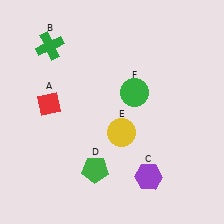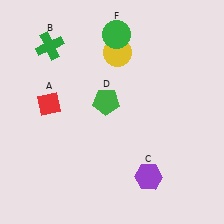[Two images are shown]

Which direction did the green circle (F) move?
The green circle (F) moved up.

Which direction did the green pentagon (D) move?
The green pentagon (D) moved up.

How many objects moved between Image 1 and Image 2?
3 objects moved between the two images.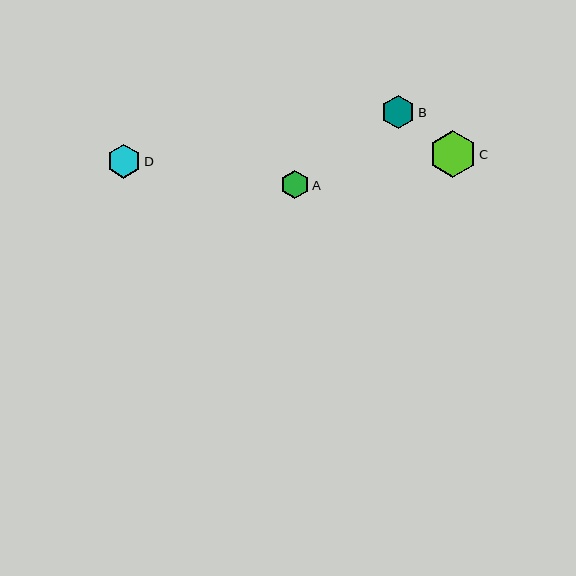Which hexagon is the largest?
Hexagon C is the largest with a size of approximately 47 pixels.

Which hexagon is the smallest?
Hexagon A is the smallest with a size of approximately 28 pixels.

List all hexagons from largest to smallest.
From largest to smallest: C, D, B, A.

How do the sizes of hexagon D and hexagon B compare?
Hexagon D and hexagon B are approximately the same size.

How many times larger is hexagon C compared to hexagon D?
Hexagon C is approximately 1.4 times the size of hexagon D.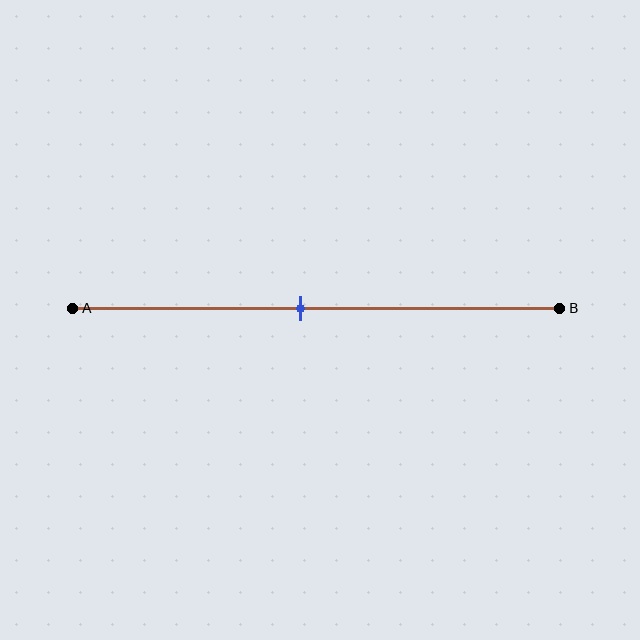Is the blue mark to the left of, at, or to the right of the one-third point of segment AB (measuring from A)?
The blue mark is to the right of the one-third point of segment AB.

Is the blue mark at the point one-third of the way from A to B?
No, the mark is at about 45% from A, not at the 33% one-third point.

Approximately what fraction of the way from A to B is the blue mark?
The blue mark is approximately 45% of the way from A to B.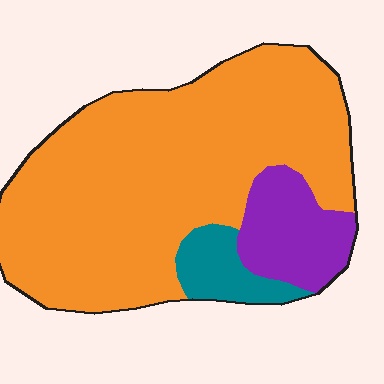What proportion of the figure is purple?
Purple takes up about one eighth (1/8) of the figure.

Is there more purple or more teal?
Purple.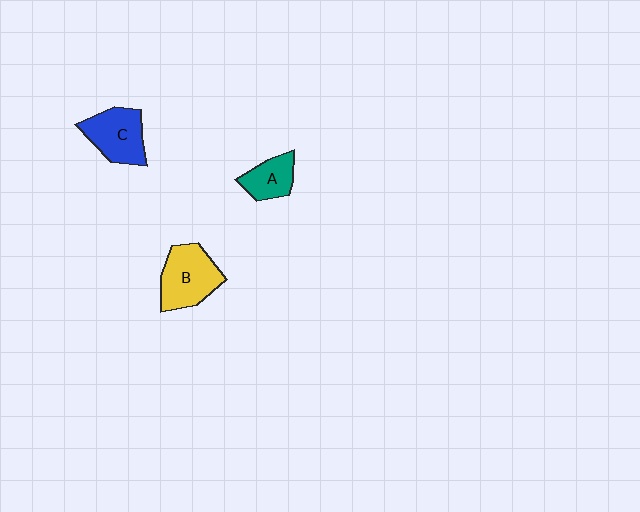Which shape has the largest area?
Shape B (yellow).